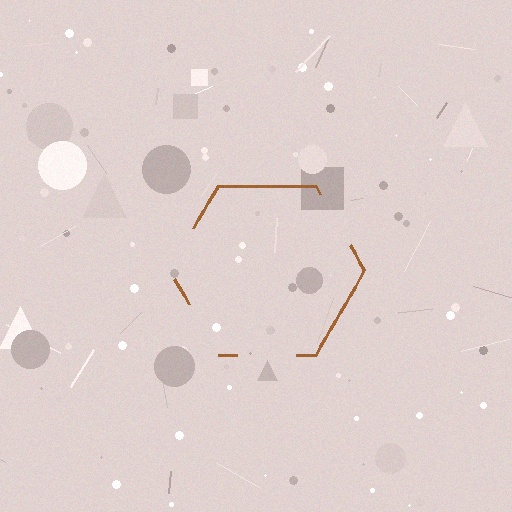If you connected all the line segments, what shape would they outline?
They would outline a hexagon.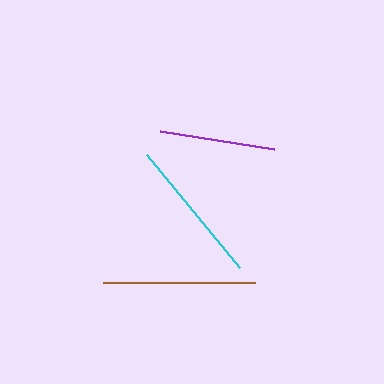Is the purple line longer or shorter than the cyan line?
The cyan line is longer than the purple line.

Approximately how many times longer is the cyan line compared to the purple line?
The cyan line is approximately 1.3 times the length of the purple line.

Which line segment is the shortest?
The purple line is the shortest at approximately 116 pixels.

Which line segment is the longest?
The brown line is the longest at approximately 152 pixels.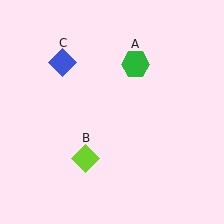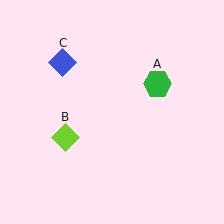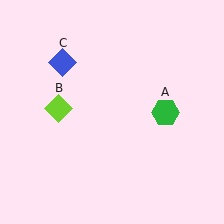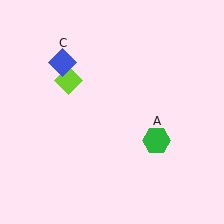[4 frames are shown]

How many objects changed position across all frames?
2 objects changed position: green hexagon (object A), lime diamond (object B).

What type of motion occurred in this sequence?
The green hexagon (object A), lime diamond (object B) rotated clockwise around the center of the scene.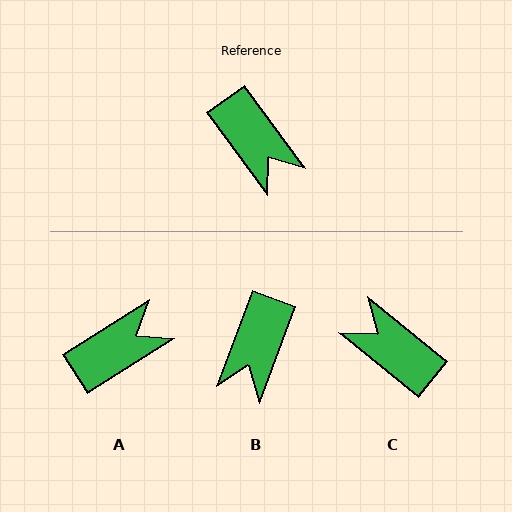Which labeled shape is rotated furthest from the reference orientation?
C, about 165 degrees away.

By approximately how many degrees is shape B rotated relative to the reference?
Approximately 57 degrees clockwise.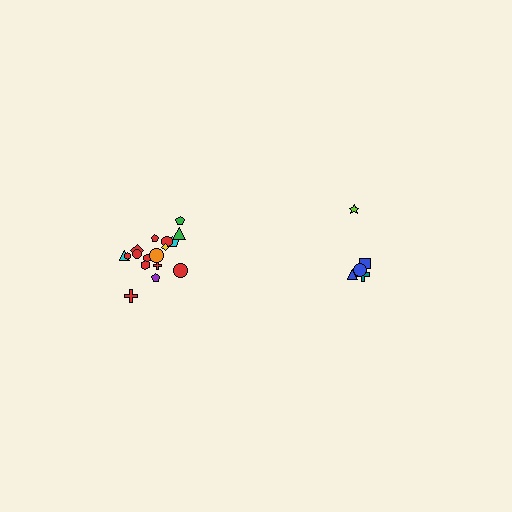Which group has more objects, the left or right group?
The left group.